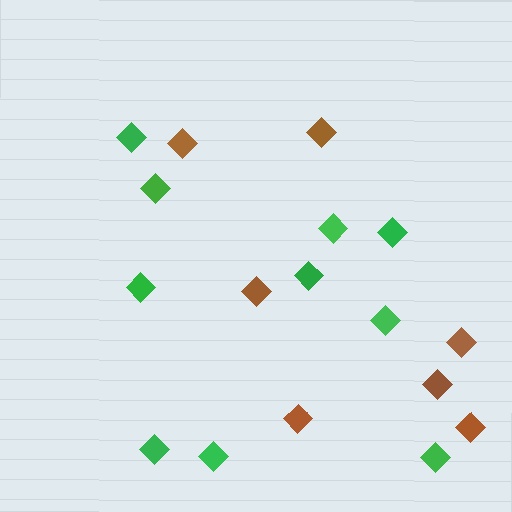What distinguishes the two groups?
There are 2 groups: one group of green diamonds (10) and one group of brown diamonds (7).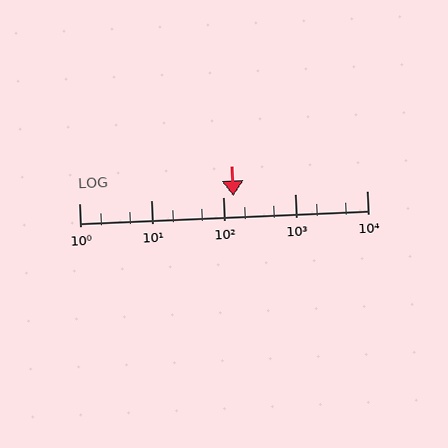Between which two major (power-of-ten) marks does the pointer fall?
The pointer is between 100 and 1000.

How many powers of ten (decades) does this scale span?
The scale spans 4 decades, from 1 to 10000.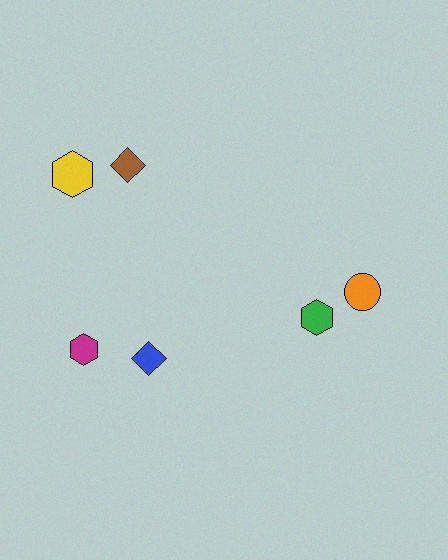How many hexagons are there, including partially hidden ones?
There are 3 hexagons.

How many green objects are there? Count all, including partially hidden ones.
There is 1 green object.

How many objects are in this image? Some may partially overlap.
There are 6 objects.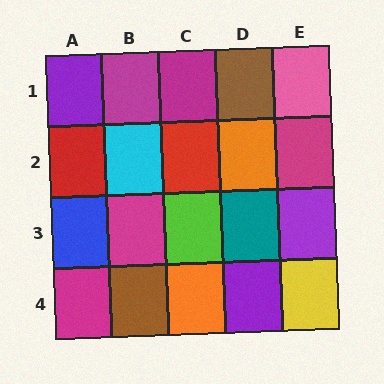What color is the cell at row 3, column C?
Lime.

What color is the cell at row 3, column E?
Purple.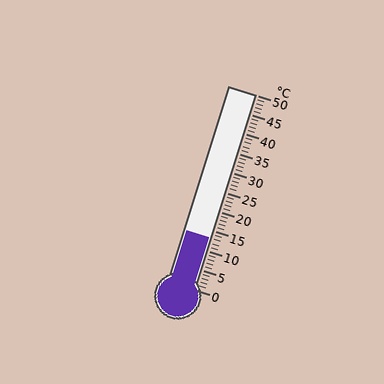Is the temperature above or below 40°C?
The temperature is below 40°C.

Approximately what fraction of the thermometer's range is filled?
The thermometer is filled to approximately 25% of its range.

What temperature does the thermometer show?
The thermometer shows approximately 13°C.